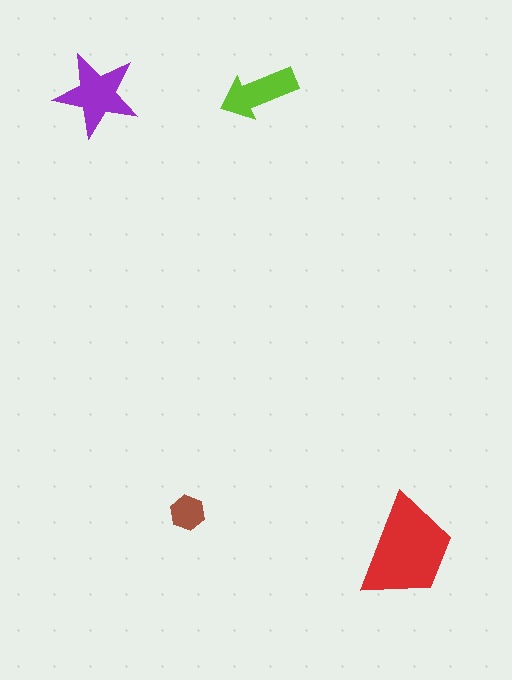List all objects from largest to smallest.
The red trapezoid, the purple star, the lime arrow, the brown hexagon.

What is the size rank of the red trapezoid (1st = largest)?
1st.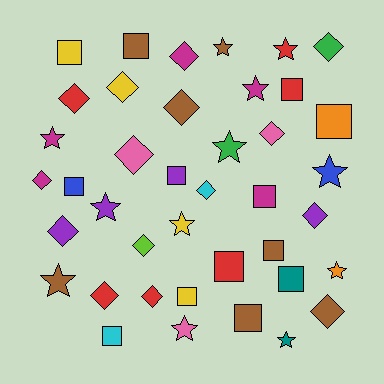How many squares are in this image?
There are 13 squares.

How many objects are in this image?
There are 40 objects.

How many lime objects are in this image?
There is 1 lime object.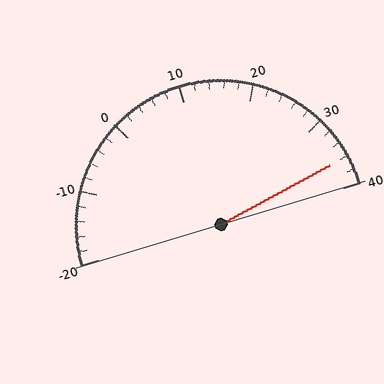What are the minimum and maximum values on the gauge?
The gauge ranges from -20 to 40.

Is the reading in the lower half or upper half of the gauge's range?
The reading is in the upper half of the range (-20 to 40).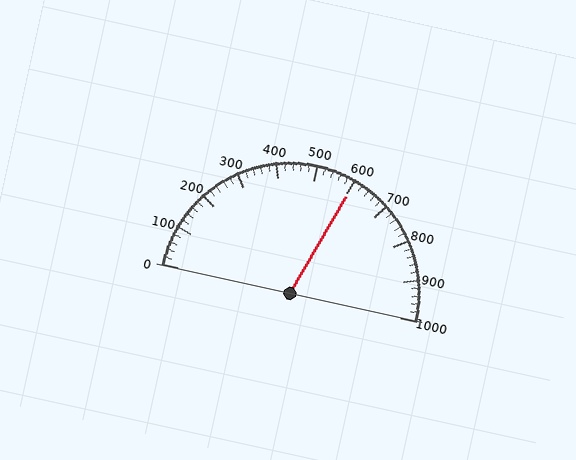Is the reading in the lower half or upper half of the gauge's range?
The reading is in the upper half of the range (0 to 1000).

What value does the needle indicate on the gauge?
The needle indicates approximately 600.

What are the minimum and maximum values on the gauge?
The gauge ranges from 0 to 1000.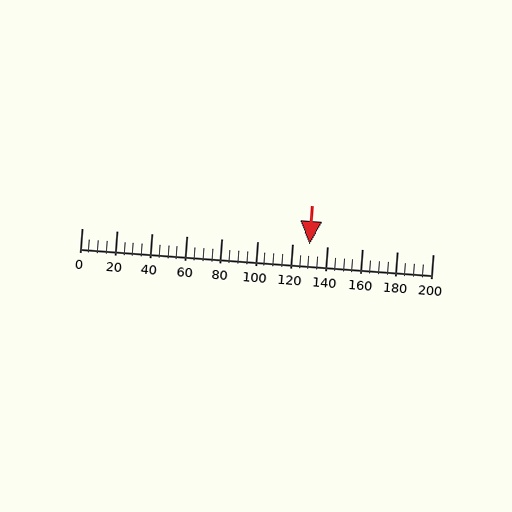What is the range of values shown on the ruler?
The ruler shows values from 0 to 200.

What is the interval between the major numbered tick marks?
The major tick marks are spaced 20 units apart.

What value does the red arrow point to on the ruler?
The red arrow points to approximately 130.